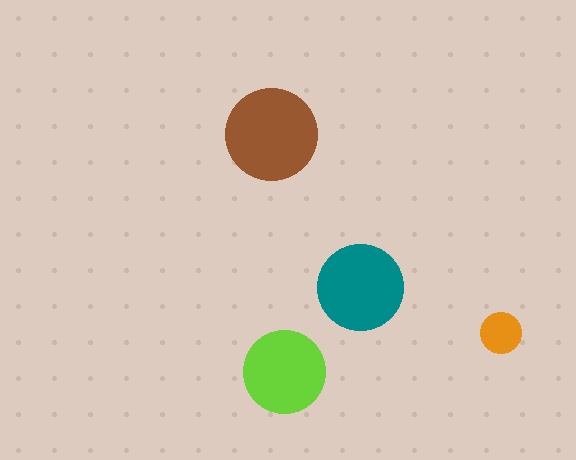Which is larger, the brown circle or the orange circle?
The brown one.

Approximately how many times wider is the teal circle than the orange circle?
About 2 times wider.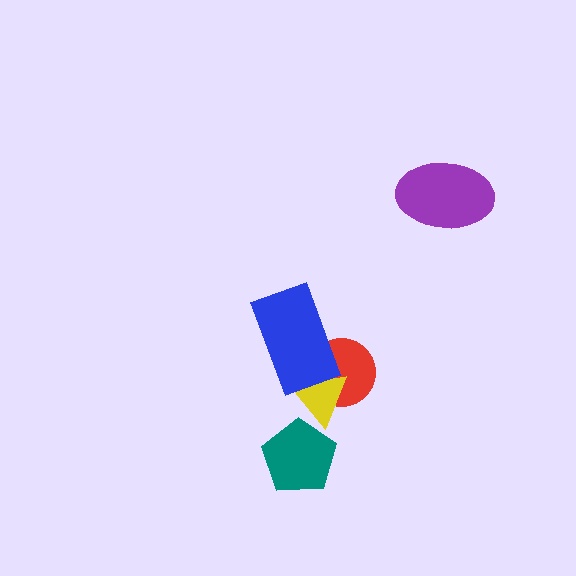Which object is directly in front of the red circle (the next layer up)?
The yellow triangle is directly in front of the red circle.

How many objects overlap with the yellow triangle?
3 objects overlap with the yellow triangle.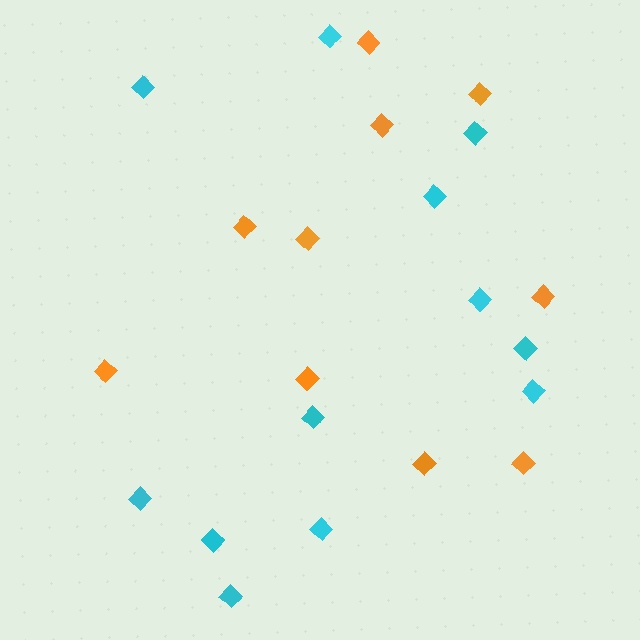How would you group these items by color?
There are 2 groups: one group of cyan diamonds (12) and one group of orange diamonds (10).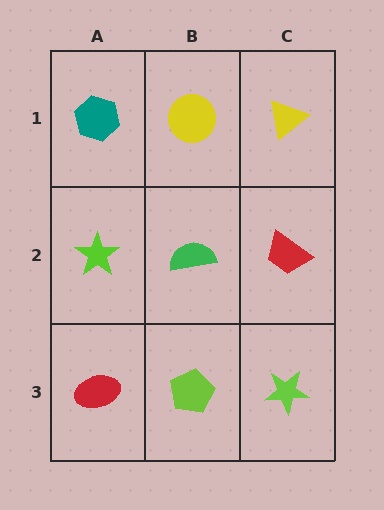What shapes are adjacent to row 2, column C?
A yellow triangle (row 1, column C), a lime star (row 3, column C), a green semicircle (row 2, column B).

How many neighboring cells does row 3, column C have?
2.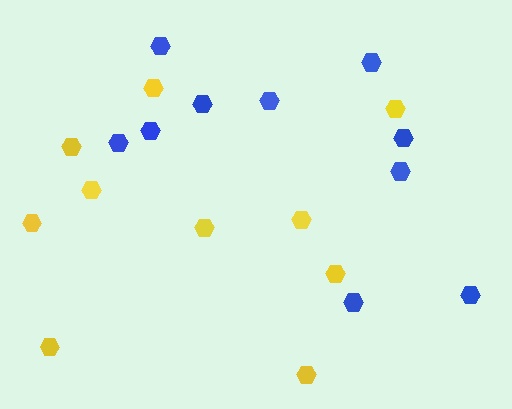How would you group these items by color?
There are 2 groups: one group of yellow hexagons (10) and one group of blue hexagons (10).